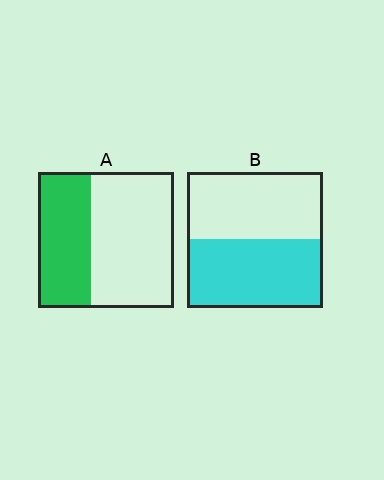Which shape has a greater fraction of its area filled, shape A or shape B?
Shape B.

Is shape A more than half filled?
No.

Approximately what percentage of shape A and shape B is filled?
A is approximately 40% and B is approximately 50%.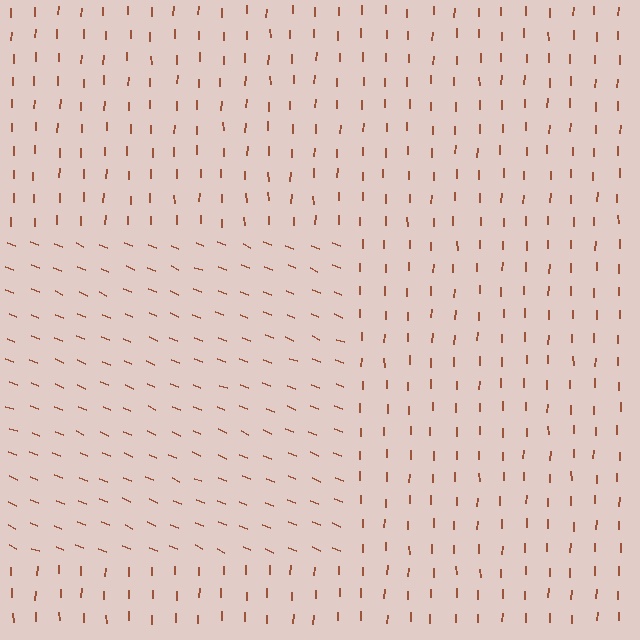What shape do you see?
I see a rectangle.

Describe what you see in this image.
The image is filled with small brown line segments. A rectangle region in the image has lines oriented differently from the surrounding lines, creating a visible texture boundary.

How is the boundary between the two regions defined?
The boundary is defined purely by a change in line orientation (approximately 69 degrees difference). All lines are the same color and thickness.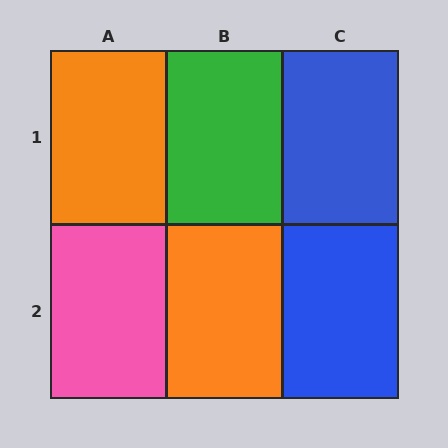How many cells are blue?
2 cells are blue.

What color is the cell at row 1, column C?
Blue.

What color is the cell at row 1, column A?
Orange.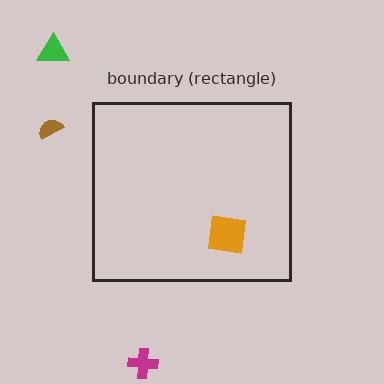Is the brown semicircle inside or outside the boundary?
Outside.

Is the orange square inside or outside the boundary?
Inside.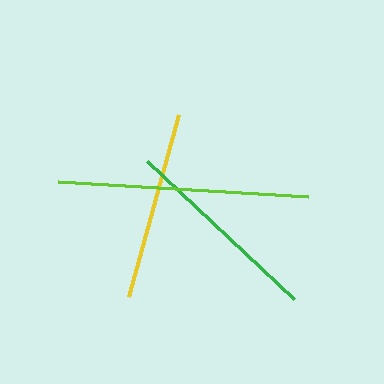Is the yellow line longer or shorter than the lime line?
The lime line is longer than the yellow line.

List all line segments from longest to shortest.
From longest to shortest: lime, green, yellow.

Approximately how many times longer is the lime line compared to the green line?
The lime line is approximately 1.2 times the length of the green line.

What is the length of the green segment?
The green segment is approximately 201 pixels long.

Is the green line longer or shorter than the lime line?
The lime line is longer than the green line.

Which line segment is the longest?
The lime line is the longest at approximately 251 pixels.